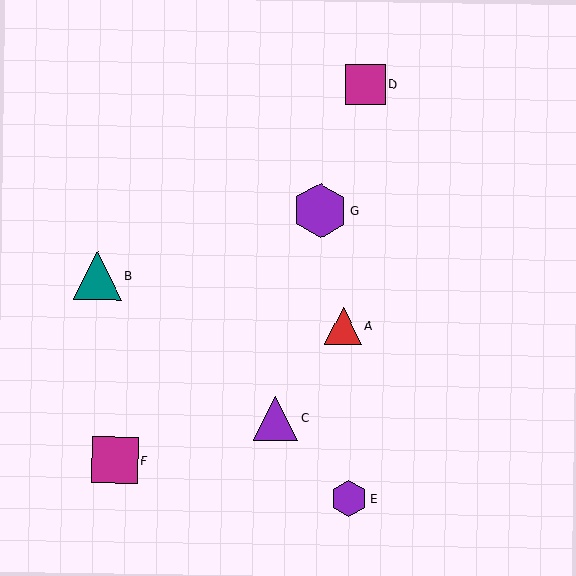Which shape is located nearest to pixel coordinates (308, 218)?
The purple hexagon (labeled G) at (320, 211) is nearest to that location.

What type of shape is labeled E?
Shape E is a purple hexagon.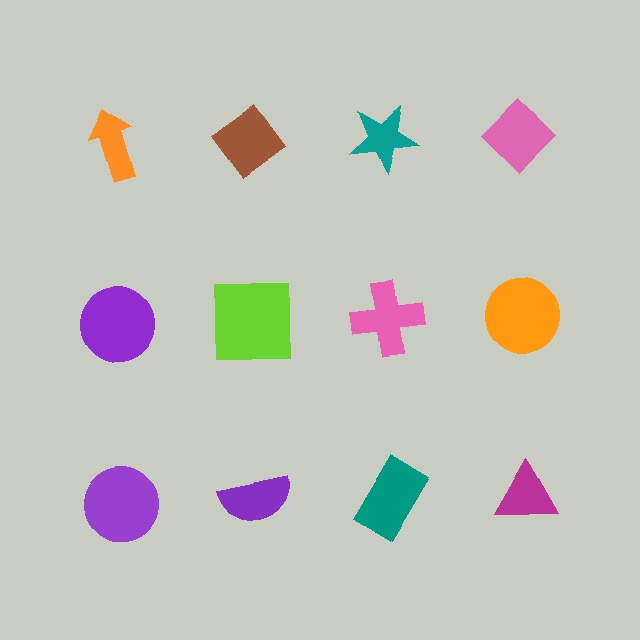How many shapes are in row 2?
4 shapes.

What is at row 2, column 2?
A lime square.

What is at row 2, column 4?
An orange circle.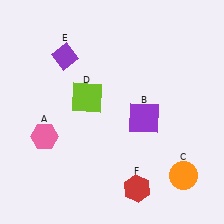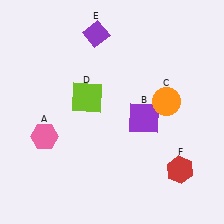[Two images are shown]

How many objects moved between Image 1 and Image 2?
3 objects moved between the two images.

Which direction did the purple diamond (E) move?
The purple diamond (E) moved right.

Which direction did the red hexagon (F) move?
The red hexagon (F) moved right.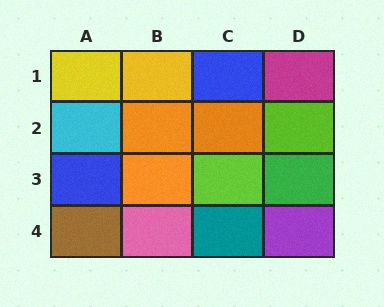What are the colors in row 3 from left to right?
Blue, orange, lime, green.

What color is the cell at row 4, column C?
Teal.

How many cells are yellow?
2 cells are yellow.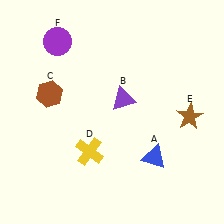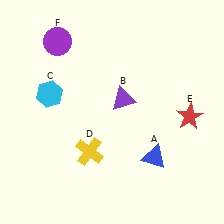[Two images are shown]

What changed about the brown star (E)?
In Image 1, E is brown. In Image 2, it changed to red.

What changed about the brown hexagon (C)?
In Image 1, C is brown. In Image 2, it changed to cyan.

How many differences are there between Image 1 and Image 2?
There are 2 differences between the two images.